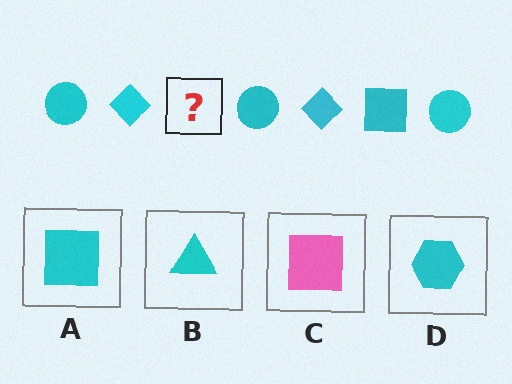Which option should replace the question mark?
Option A.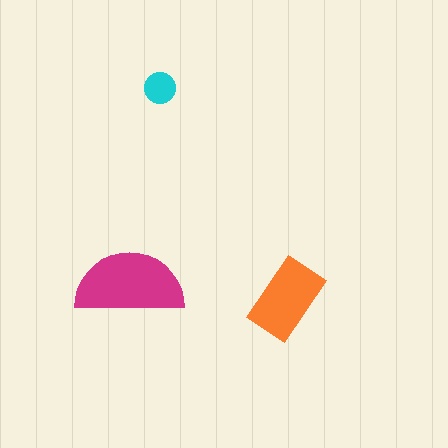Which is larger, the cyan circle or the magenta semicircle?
The magenta semicircle.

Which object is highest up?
The cyan circle is topmost.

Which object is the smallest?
The cyan circle.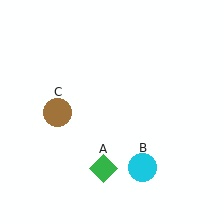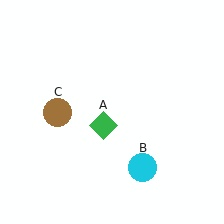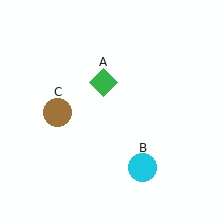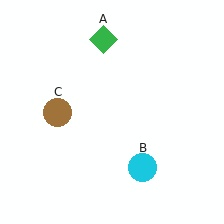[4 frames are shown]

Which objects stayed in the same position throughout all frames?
Cyan circle (object B) and brown circle (object C) remained stationary.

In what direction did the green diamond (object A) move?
The green diamond (object A) moved up.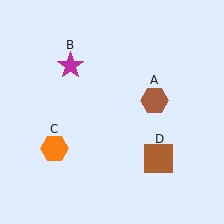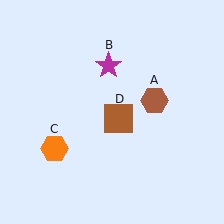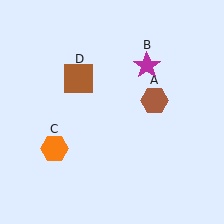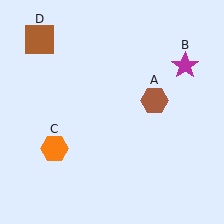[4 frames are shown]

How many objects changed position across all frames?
2 objects changed position: magenta star (object B), brown square (object D).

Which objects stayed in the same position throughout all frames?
Brown hexagon (object A) and orange hexagon (object C) remained stationary.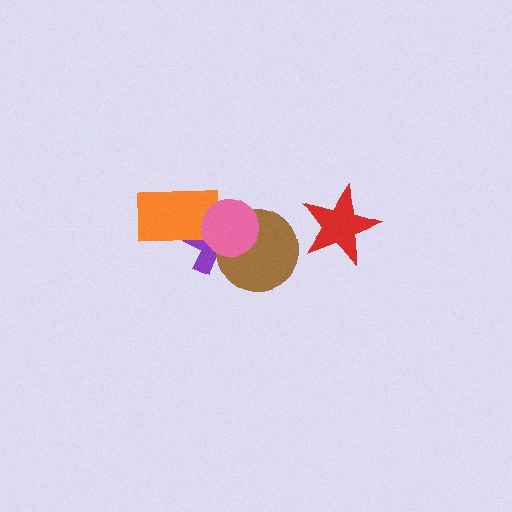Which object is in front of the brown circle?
The pink circle is in front of the brown circle.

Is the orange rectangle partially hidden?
Yes, it is partially covered by another shape.